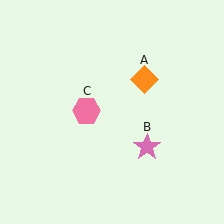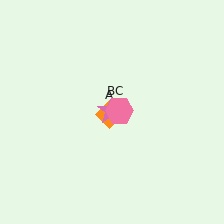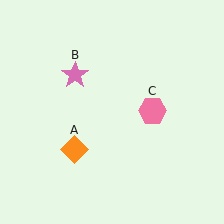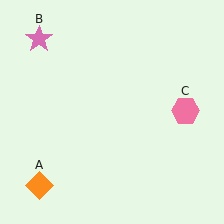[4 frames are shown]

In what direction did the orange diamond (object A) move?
The orange diamond (object A) moved down and to the left.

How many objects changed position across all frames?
3 objects changed position: orange diamond (object A), pink star (object B), pink hexagon (object C).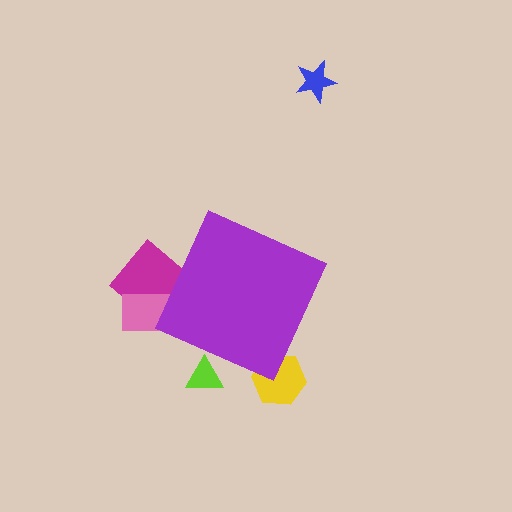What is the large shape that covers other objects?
A purple diamond.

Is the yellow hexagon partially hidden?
Yes, the yellow hexagon is partially hidden behind the purple diamond.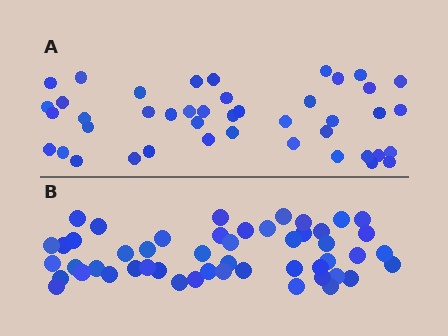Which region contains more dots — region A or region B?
Region B (the bottom region) has more dots.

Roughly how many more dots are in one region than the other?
Region B has roughly 8 or so more dots than region A.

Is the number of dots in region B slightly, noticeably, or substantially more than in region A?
Region B has only slightly more — the two regions are fairly close. The ratio is roughly 1.2 to 1.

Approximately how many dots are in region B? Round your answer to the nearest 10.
About 50 dots.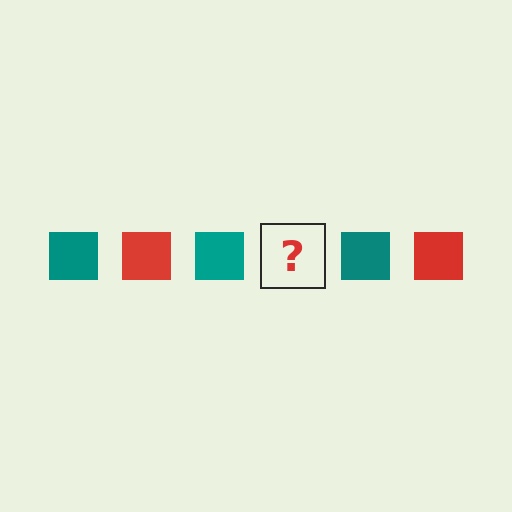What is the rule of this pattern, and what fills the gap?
The rule is that the pattern cycles through teal, red squares. The gap should be filled with a red square.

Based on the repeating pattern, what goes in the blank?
The blank should be a red square.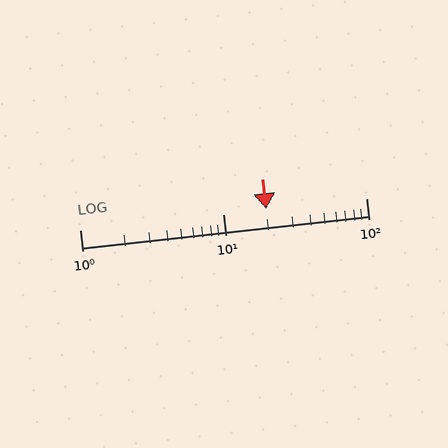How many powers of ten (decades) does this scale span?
The scale spans 2 decades, from 1 to 100.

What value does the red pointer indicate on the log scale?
The pointer indicates approximately 20.